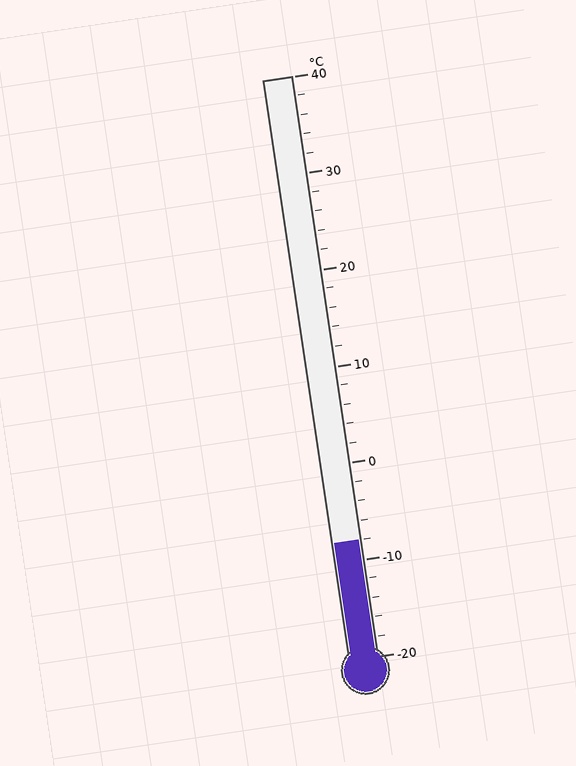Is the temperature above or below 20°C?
The temperature is below 20°C.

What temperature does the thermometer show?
The thermometer shows approximately -8°C.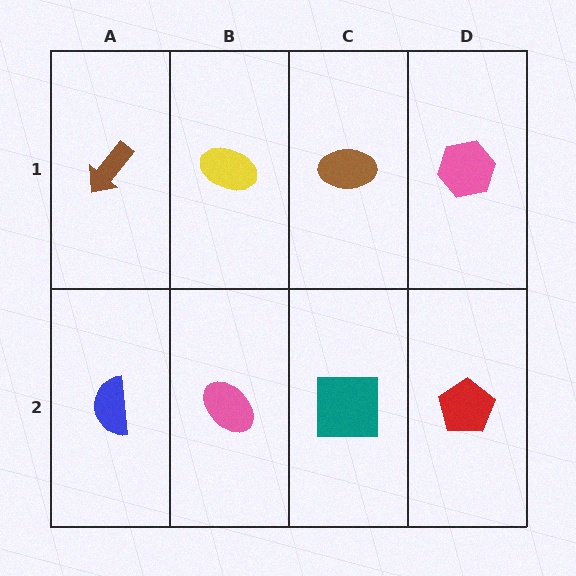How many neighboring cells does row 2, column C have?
3.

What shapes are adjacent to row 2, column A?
A brown arrow (row 1, column A), a pink ellipse (row 2, column B).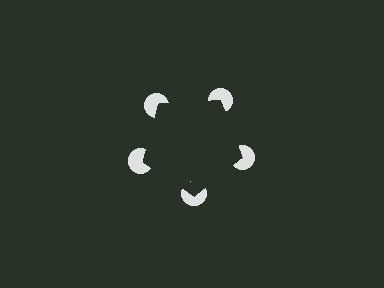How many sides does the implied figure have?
5 sides.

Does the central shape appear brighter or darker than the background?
It typically appears slightly darker than the background, even though no actual brightness change is drawn.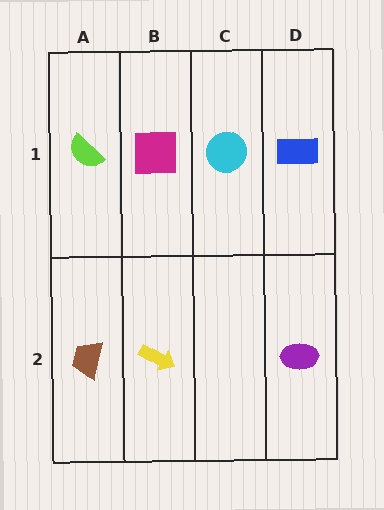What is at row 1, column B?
A magenta square.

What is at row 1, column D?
A blue rectangle.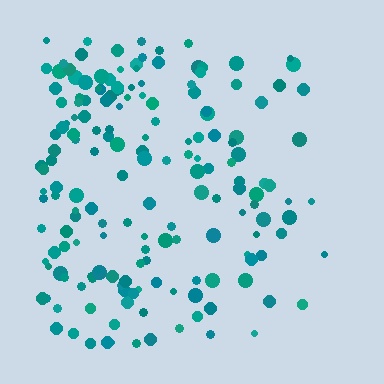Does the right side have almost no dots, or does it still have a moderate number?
Still a moderate number, just noticeably fewer than the left.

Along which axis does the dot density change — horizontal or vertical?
Horizontal.